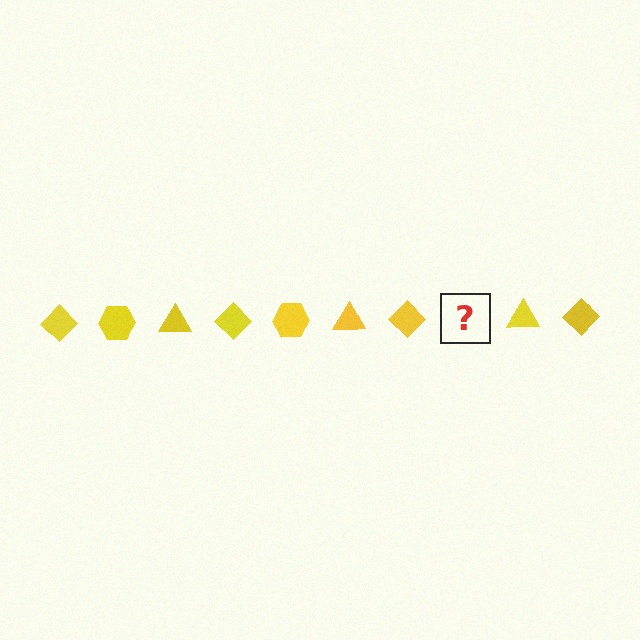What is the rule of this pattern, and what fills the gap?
The rule is that the pattern cycles through diamond, hexagon, triangle shapes in yellow. The gap should be filled with a yellow hexagon.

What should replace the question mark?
The question mark should be replaced with a yellow hexagon.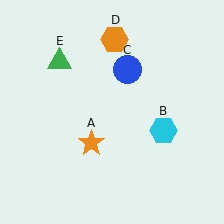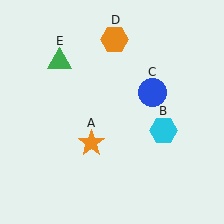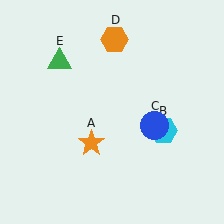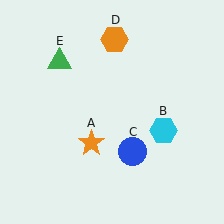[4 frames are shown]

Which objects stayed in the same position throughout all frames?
Orange star (object A) and cyan hexagon (object B) and orange hexagon (object D) and green triangle (object E) remained stationary.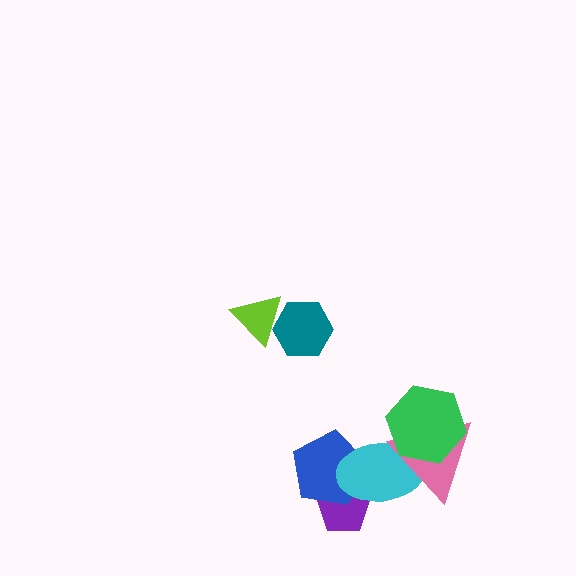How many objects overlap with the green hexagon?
2 objects overlap with the green hexagon.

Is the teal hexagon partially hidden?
Yes, it is partially covered by another shape.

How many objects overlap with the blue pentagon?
2 objects overlap with the blue pentagon.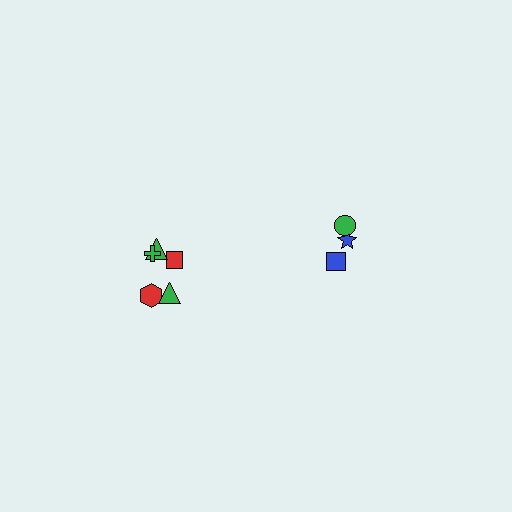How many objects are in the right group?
There are 3 objects.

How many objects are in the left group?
There are 5 objects.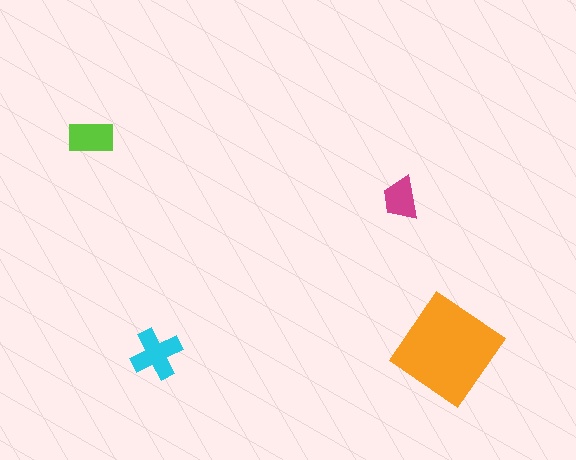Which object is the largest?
The orange diamond.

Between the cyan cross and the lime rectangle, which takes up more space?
The cyan cross.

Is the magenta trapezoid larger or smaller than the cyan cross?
Smaller.